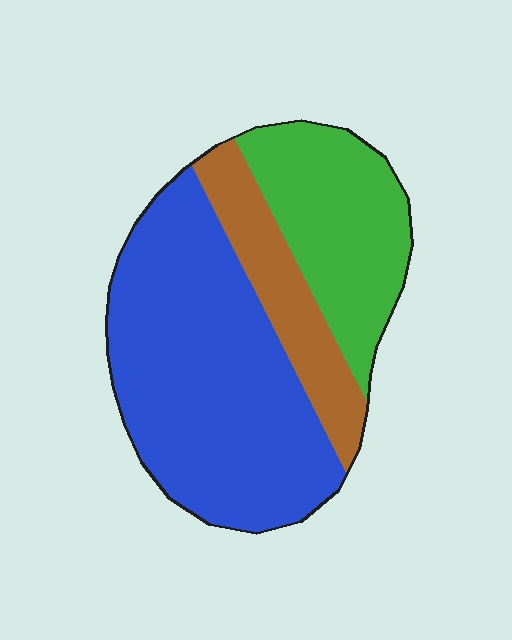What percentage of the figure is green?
Green takes up about one quarter (1/4) of the figure.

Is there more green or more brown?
Green.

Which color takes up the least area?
Brown, at roughly 15%.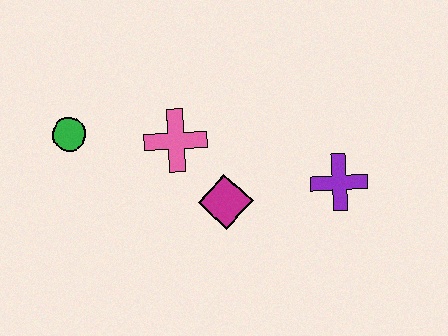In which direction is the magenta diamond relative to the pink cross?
The magenta diamond is below the pink cross.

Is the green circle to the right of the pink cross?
No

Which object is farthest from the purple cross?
The green circle is farthest from the purple cross.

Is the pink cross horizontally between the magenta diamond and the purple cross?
No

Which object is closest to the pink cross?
The magenta diamond is closest to the pink cross.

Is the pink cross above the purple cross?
Yes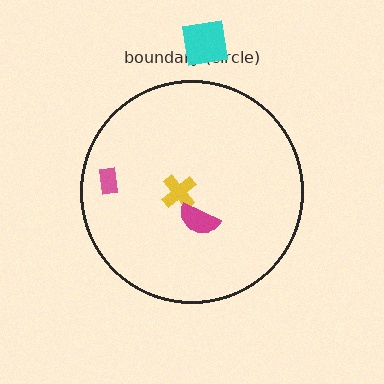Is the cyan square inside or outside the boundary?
Outside.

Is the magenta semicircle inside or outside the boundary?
Inside.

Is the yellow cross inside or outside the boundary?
Inside.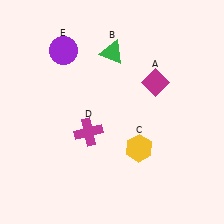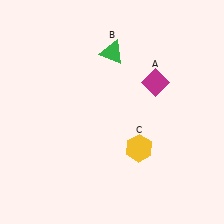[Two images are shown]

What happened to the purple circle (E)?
The purple circle (E) was removed in Image 2. It was in the top-left area of Image 1.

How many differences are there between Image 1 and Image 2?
There are 2 differences between the two images.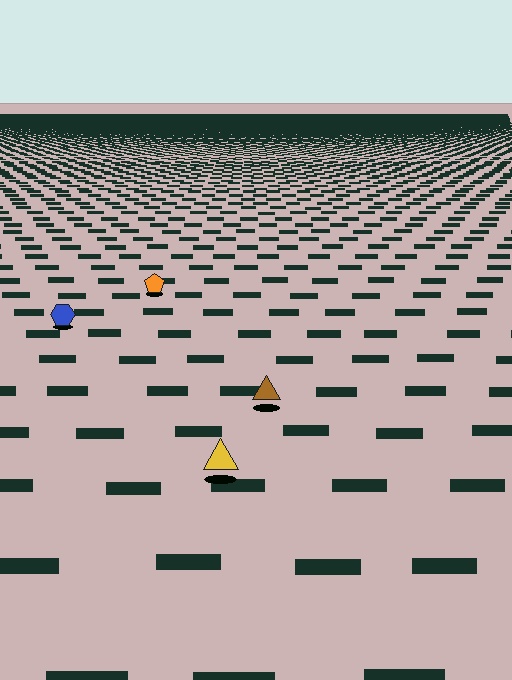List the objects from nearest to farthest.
From nearest to farthest: the yellow triangle, the brown triangle, the blue hexagon, the orange pentagon.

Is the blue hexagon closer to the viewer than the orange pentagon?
Yes. The blue hexagon is closer — you can tell from the texture gradient: the ground texture is coarser near it.